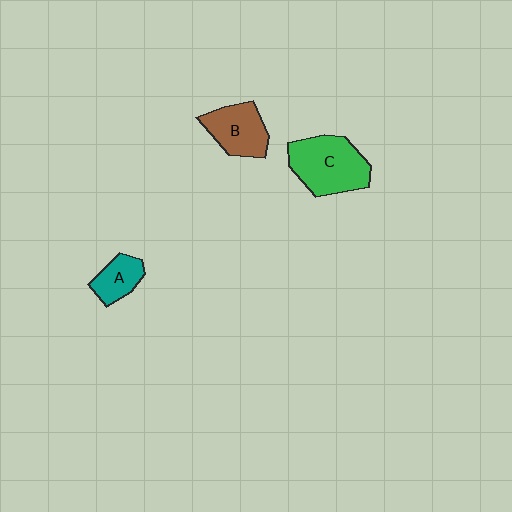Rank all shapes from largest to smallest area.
From largest to smallest: C (green), B (brown), A (teal).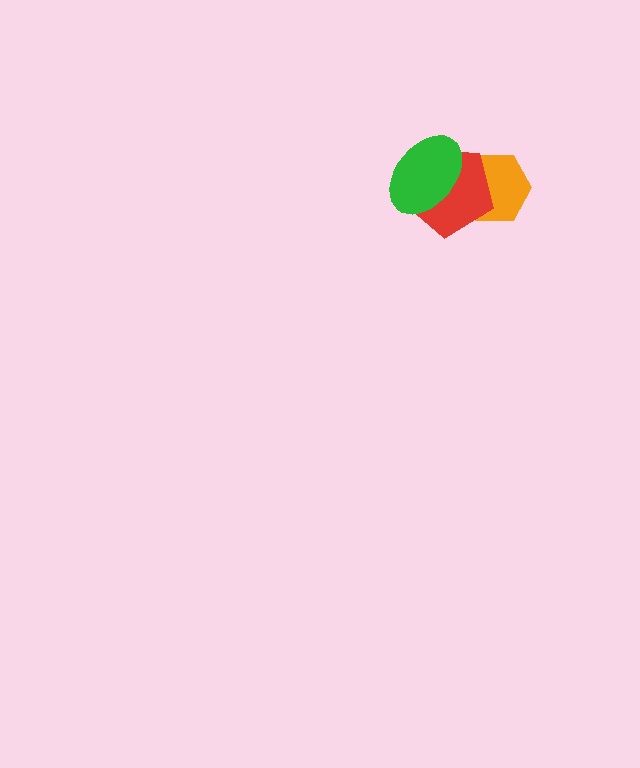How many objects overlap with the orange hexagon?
2 objects overlap with the orange hexagon.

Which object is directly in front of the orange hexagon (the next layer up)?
The red pentagon is directly in front of the orange hexagon.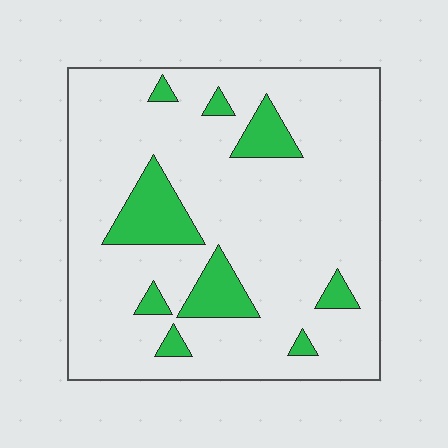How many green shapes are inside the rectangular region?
9.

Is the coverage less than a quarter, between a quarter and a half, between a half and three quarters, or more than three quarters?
Less than a quarter.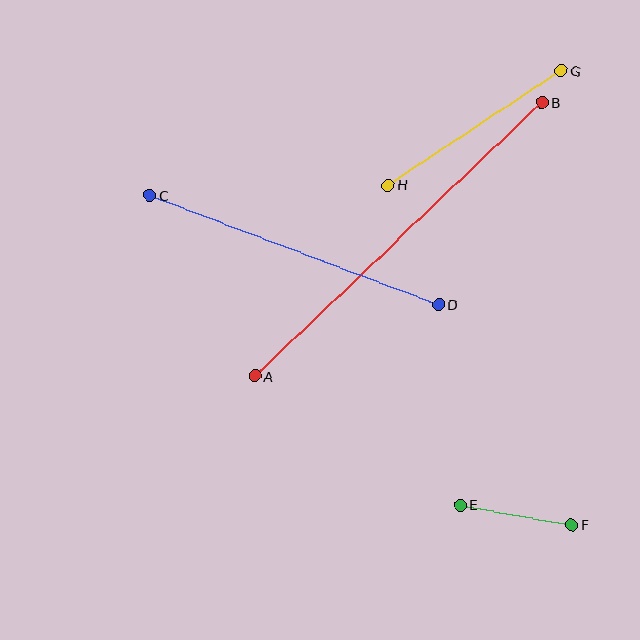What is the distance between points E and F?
The distance is approximately 113 pixels.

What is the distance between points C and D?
The distance is approximately 308 pixels.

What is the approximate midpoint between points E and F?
The midpoint is at approximately (516, 515) pixels.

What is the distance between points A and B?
The distance is approximately 397 pixels.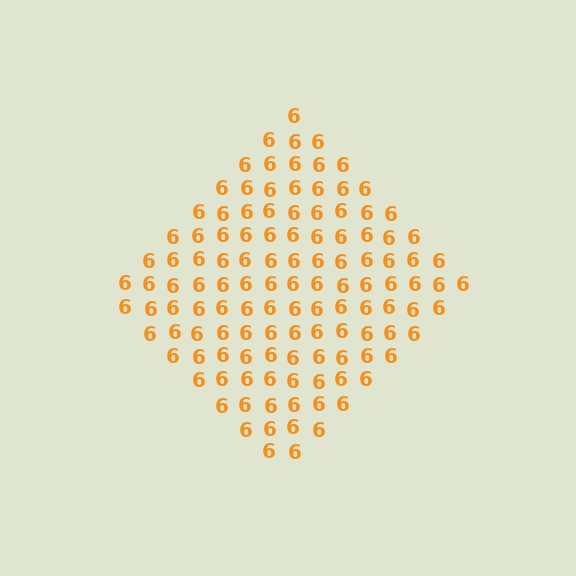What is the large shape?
The large shape is a diamond.